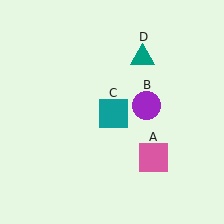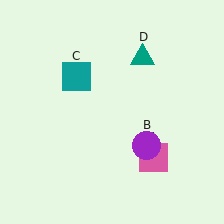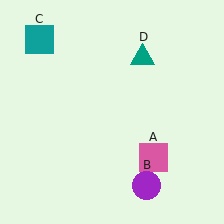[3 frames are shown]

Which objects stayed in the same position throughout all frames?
Pink square (object A) and teal triangle (object D) remained stationary.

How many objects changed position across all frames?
2 objects changed position: purple circle (object B), teal square (object C).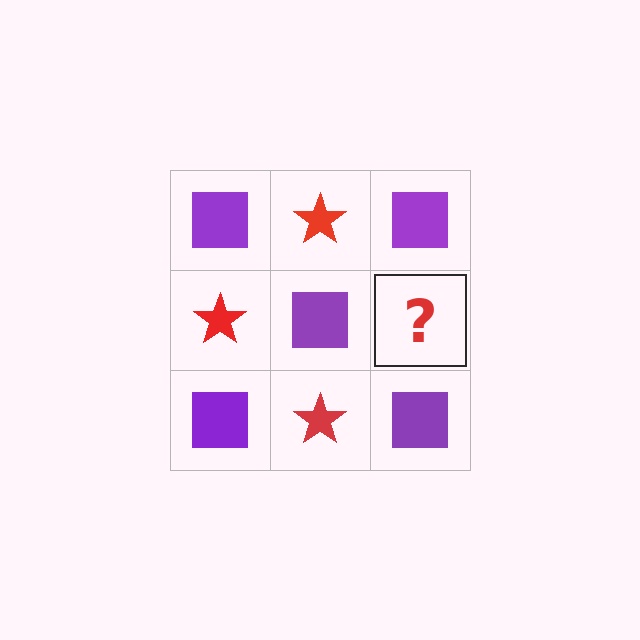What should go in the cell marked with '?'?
The missing cell should contain a red star.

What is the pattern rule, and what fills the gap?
The rule is that it alternates purple square and red star in a checkerboard pattern. The gap should be filled with a red star.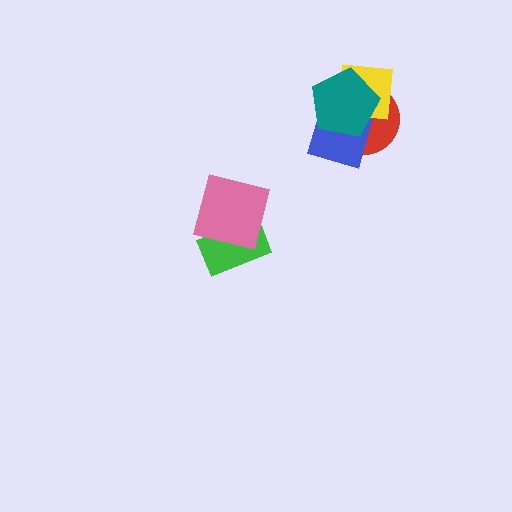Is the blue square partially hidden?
Yes, it is partially covered by another shape.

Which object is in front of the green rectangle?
The pink square is in front of the green rectangle.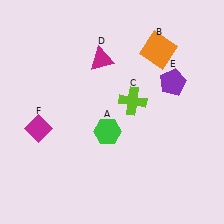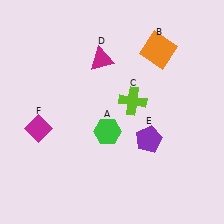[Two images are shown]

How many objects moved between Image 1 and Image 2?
1 object moved between the two images.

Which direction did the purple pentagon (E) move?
The purple pentagon (E) moved down.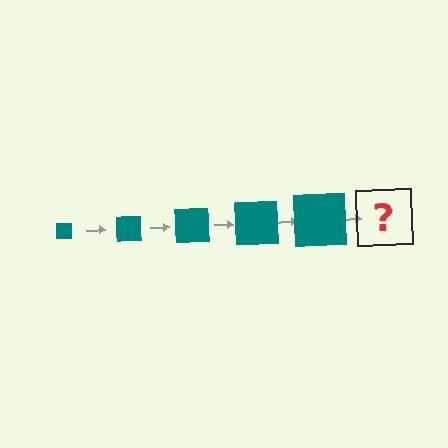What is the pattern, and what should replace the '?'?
The pattern is that the square gets progressively larger each step. The '?' should be a teal square, larger than the previous one.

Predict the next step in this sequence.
The next step is a teal square, larger than the previous one.